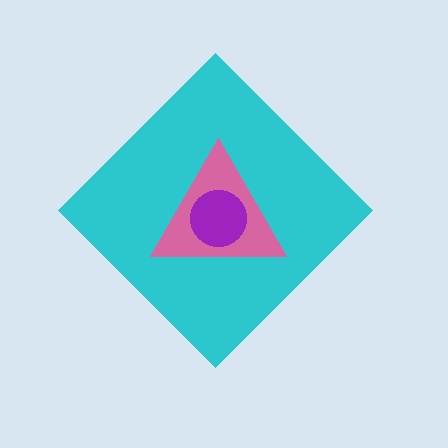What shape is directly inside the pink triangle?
The purple circle.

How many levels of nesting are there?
3.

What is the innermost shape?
The purple circle.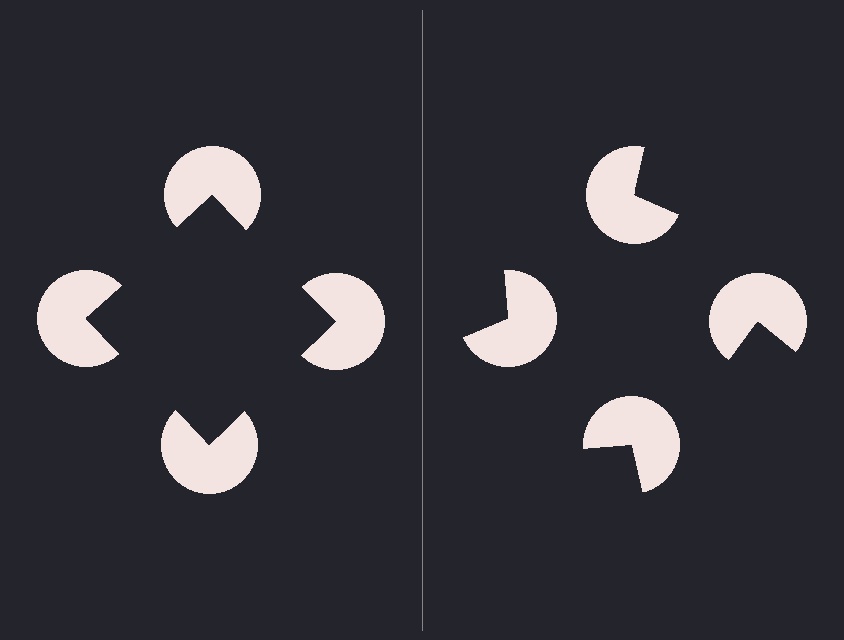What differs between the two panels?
The pac-man discs are positioned identically on both sides; only the wedge orientations differ. On the left they align to a square; on the right they are misaligned.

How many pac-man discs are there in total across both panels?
8 — 4 on each side.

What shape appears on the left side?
An illusory square.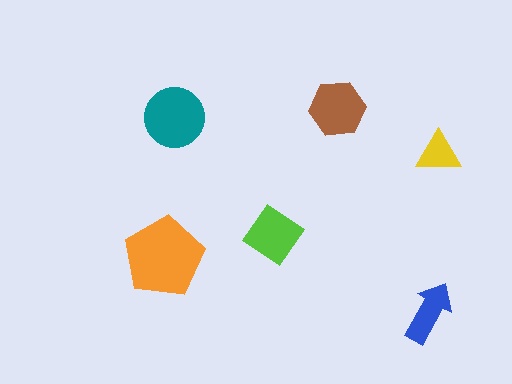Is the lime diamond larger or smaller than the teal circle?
Smaller.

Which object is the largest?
The orange pentagon.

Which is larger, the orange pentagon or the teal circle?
The orange pentagon.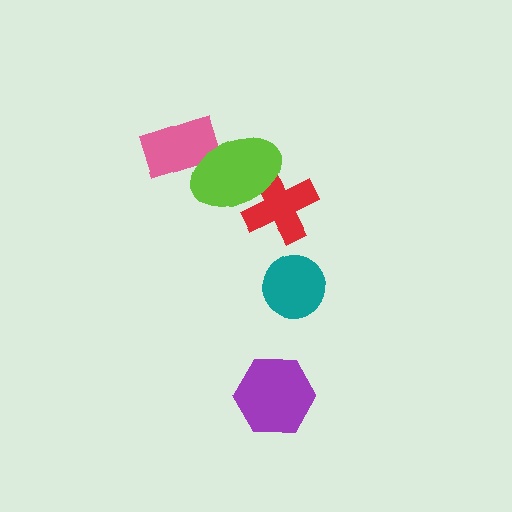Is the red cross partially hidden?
Yes, it is partially covered by another shape.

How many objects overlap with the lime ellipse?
2 objects overlap with the lime ellipse.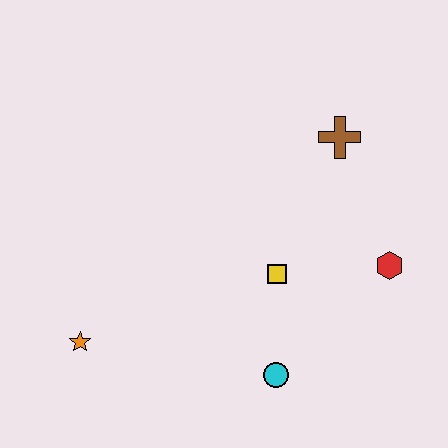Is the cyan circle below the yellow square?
Yes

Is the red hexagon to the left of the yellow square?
No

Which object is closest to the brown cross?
The red hexagon is closest to the brown cross.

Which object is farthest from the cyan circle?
The brown cross is farthest from the cyan circle.